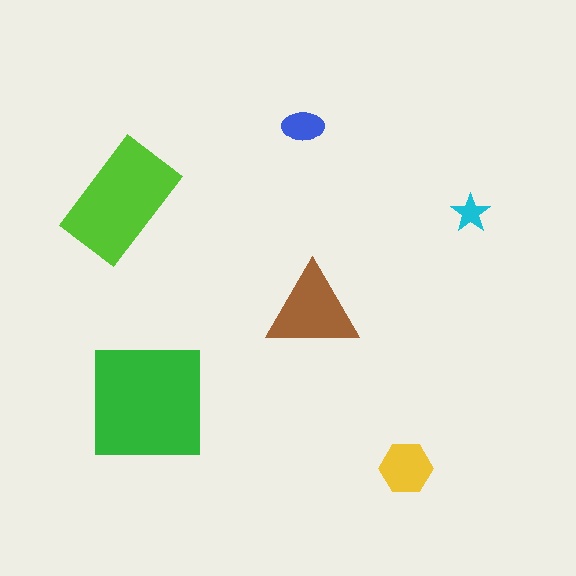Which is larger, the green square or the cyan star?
The green square.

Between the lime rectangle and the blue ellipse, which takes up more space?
The lime rectangle.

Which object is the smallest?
The cyan star.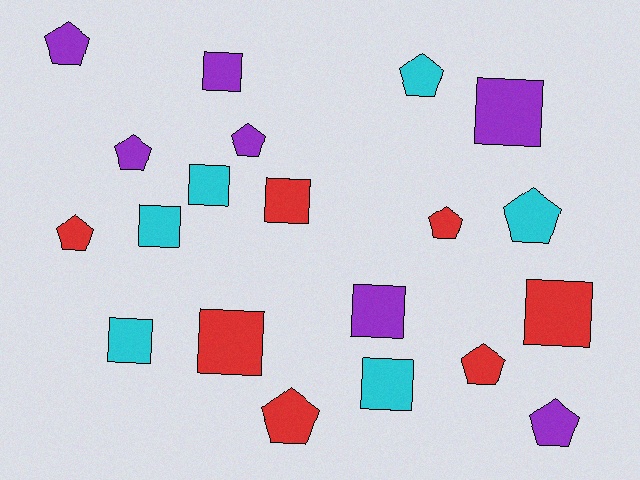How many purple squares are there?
There are 3 purple squares.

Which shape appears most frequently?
Square, with 10 objects.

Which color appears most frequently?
Red, with 7 objects.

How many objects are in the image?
There are 20 objects.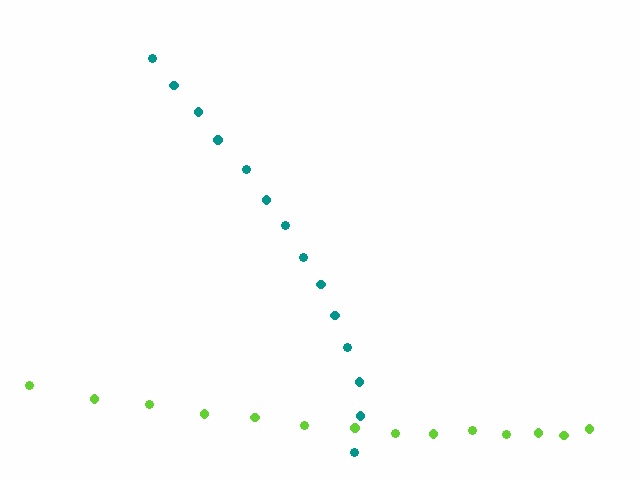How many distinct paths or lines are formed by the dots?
There are 2 distinct paths.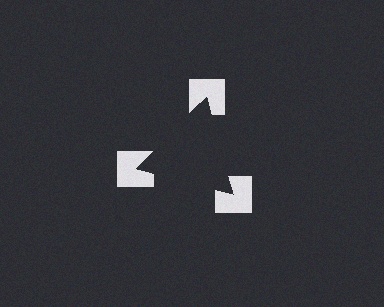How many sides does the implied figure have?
3 sides.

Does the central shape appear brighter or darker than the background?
It typically appears slightly darker than the background, even though no actual brightness change is drawn.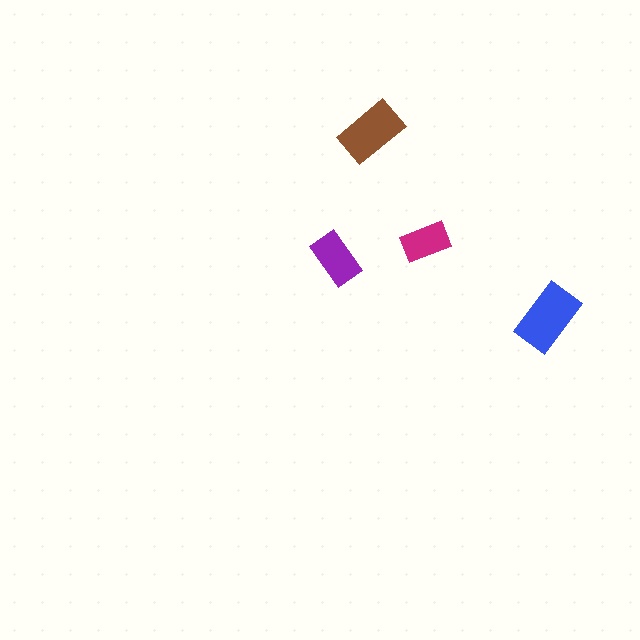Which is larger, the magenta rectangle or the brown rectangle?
The brown one.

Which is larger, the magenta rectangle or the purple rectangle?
The purple one.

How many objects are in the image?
There are 4 objects in the image.